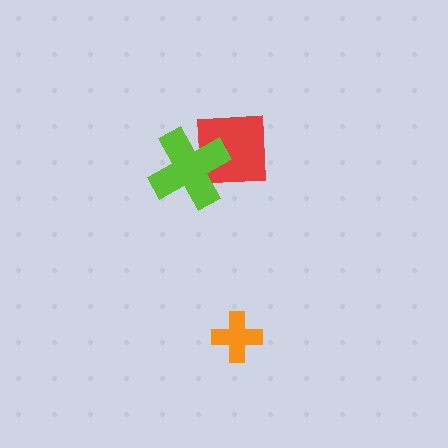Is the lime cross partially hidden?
No, no other shape covers it.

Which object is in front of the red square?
The lime cross is in front of the red square.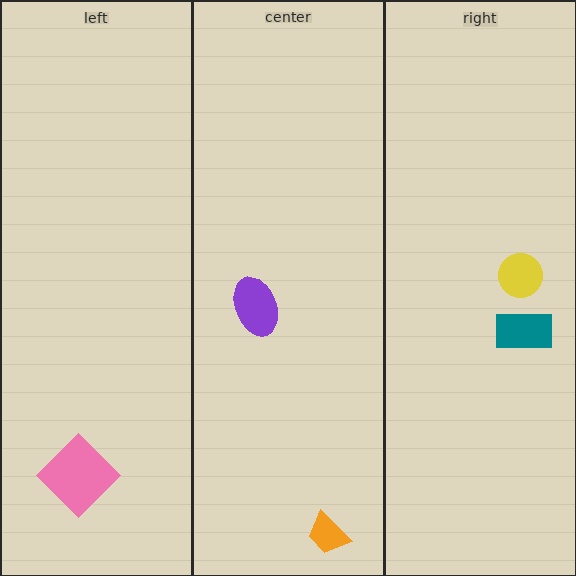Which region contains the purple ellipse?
The center region.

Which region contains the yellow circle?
The right region.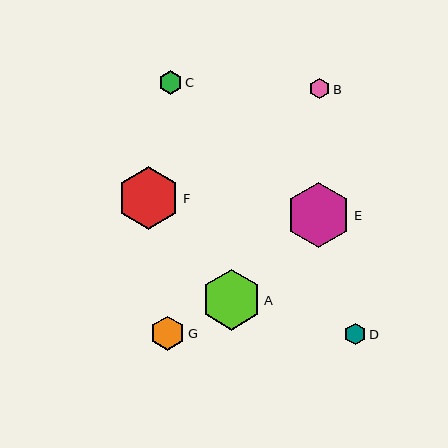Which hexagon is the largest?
Hexagon E is the largest with a size of approximately 64 pixels.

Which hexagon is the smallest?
Hexagon B is the smallest with a size of approximately 21 pixels.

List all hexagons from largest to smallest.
From largest to smallest: E, F, A, G, C, D, B.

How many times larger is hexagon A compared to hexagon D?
Hexagon A is approximately 2.8 times the size of hexagon D.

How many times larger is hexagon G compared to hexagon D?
Hexagon G is approximately 1.6 times the size of hexagon D.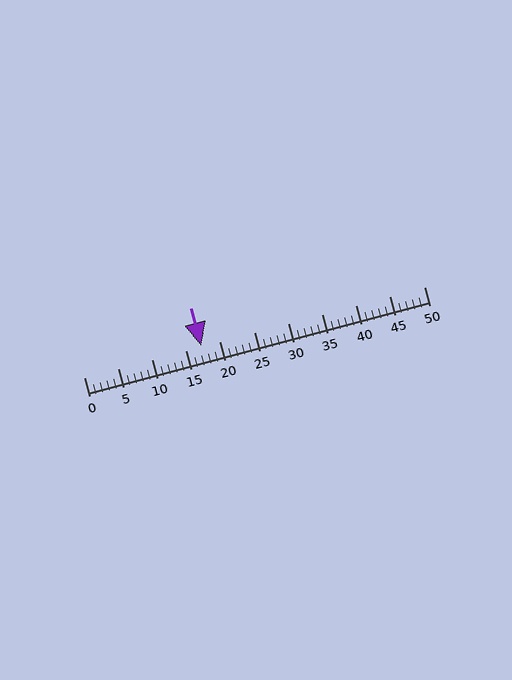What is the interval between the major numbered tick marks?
The major tick marks are spaced 5 units apart.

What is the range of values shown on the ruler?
The ruler shows values from 0 to 50.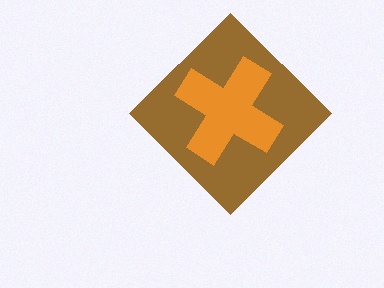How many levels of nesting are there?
2.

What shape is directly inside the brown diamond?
The orange cross.